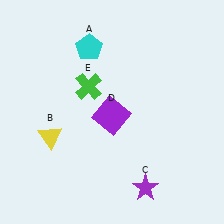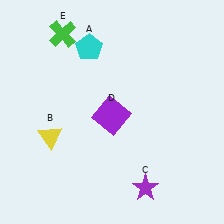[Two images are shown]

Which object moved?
The green cross (E) moved up.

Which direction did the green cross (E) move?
The green cross (E) moved up.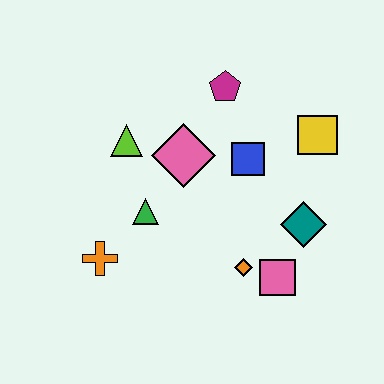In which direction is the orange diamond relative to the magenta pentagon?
The orange diamond is below the magenta pentagon.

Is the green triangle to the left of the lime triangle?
No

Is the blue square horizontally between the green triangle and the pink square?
Yes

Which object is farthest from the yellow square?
The orange cross is farthest from the yellow square.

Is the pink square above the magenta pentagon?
No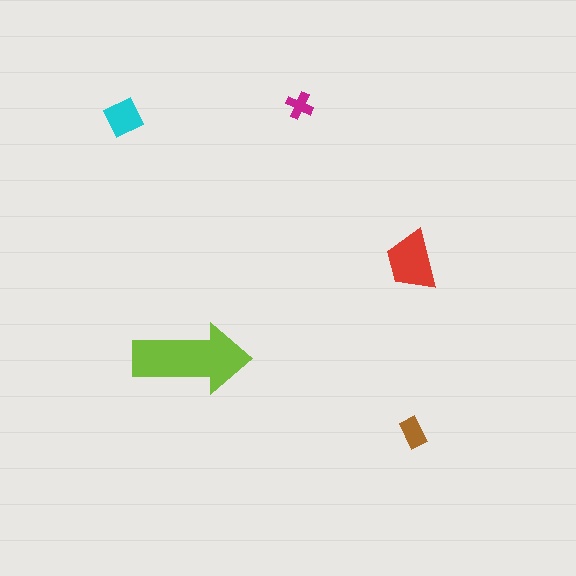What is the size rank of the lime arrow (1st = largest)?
1st.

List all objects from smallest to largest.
The magenta cross, the brown rectangle, the cyan diamond, the red trapezoid, the lime arrow.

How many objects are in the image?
There are 5 objects in the image.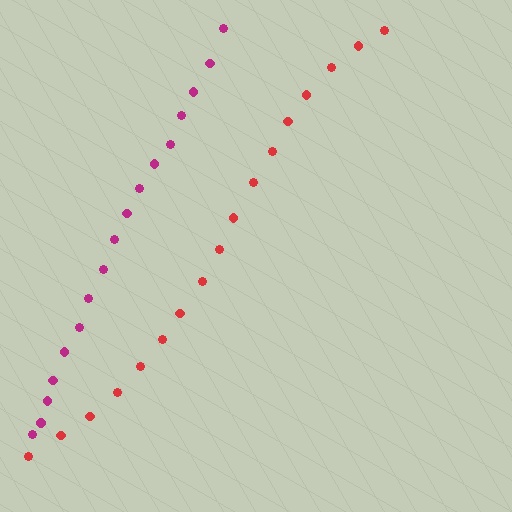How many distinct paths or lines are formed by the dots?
There are 2 distinct paths.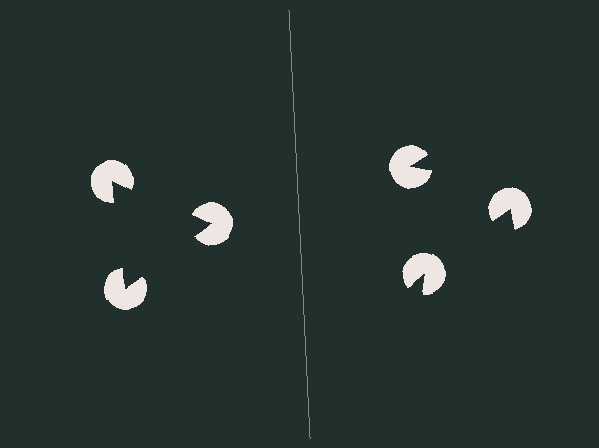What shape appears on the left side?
An illusory triangle.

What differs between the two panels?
The pac-man discs are positioned identically on both sides; only the wedge orientations differ. On the left they align to a triangle; on the right they are misaligned.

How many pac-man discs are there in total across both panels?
6 — 3 on each side.